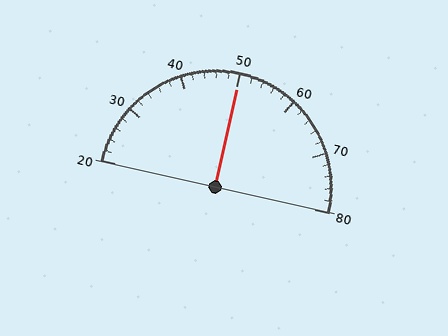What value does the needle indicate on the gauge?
The needle indicates approximately 50.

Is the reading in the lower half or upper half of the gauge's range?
The reading is in the upper half of the range (20 to 80).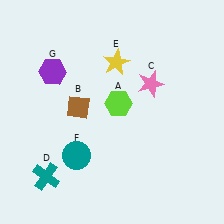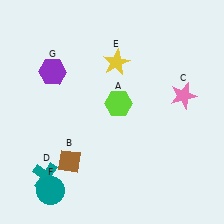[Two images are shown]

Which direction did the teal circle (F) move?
The teal circle (F) moved down.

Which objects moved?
The objects that moved are: the brown diamond (B), the pink star (C), the teal circle (F).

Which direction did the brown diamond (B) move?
The brown diamond (B) moved down.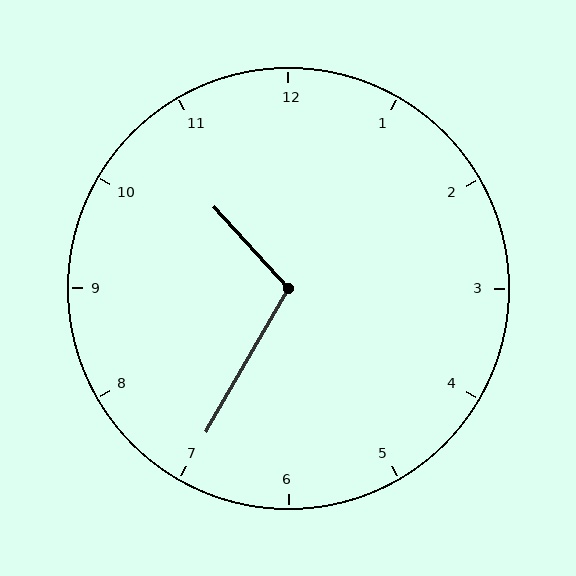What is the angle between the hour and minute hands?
Approximately 108 degrees.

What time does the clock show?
10:35.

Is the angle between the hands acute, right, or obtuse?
It is obtuse.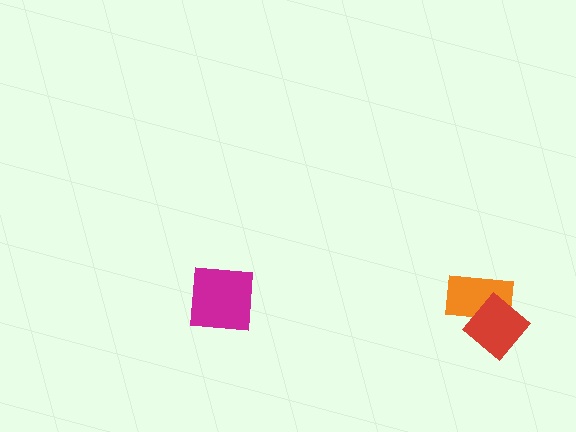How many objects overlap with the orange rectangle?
1 object overlaps with the orange rectangle.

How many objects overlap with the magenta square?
0 objects overlap with the magenta square.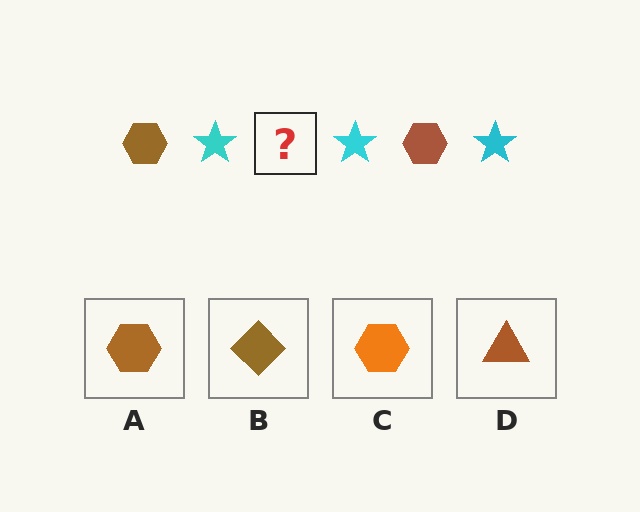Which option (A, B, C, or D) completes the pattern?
A.